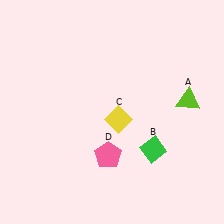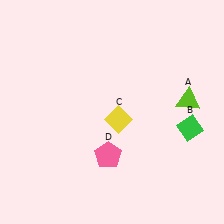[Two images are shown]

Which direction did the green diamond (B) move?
The green diamond (B) moved right.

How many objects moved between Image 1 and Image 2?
1 object moved between the two images.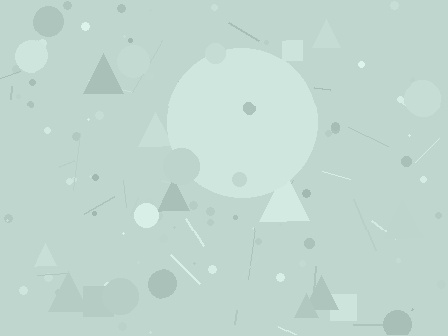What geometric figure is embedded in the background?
A circle is embedded in the background.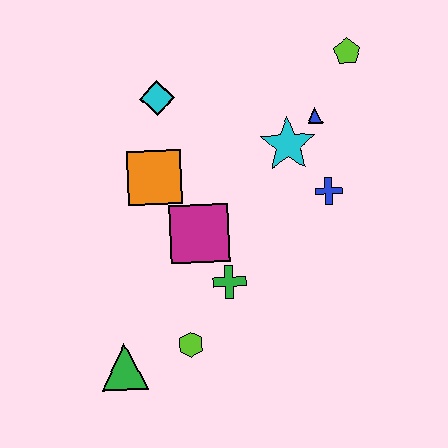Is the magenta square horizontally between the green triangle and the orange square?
No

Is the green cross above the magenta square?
No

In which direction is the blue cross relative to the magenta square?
The blue cross is to the right of the magenta square.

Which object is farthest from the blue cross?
The green triangle is farthest from the blue cross.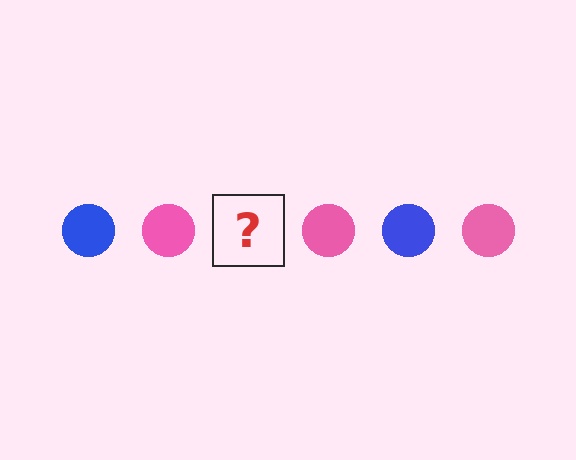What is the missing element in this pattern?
The missing element is a blue circle.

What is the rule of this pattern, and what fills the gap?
The rule is that the pattern cycles through blue, pink circles. The gap should be filled with a blue circle.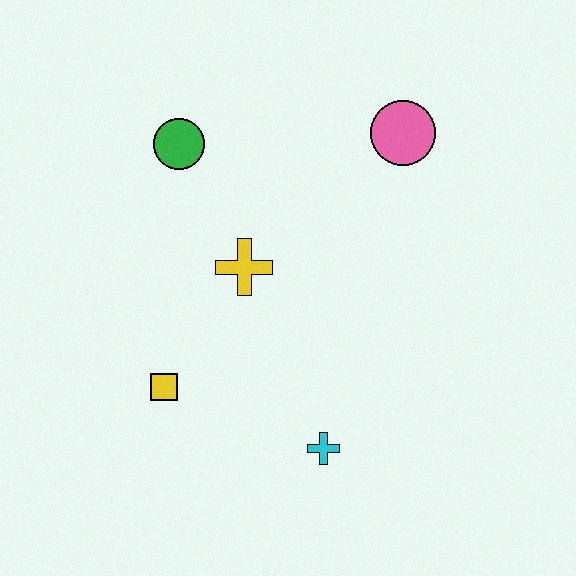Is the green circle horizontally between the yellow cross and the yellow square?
Yes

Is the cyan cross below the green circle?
Yes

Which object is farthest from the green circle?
The cyan cross is farthest from the green circle.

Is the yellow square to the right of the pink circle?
No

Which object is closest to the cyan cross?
The yellow square is closest to the cyan cross.